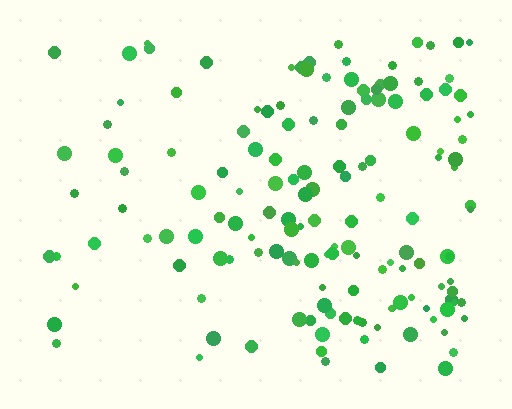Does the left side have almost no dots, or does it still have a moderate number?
Still a moderate number, just noticeably fewer than the right.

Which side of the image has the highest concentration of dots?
The right.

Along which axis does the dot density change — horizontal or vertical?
Horizontal.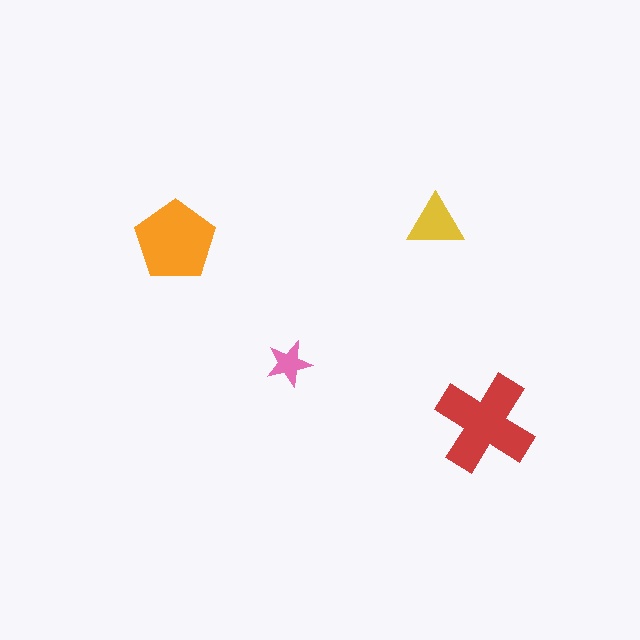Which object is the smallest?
The pink star.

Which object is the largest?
The red cross.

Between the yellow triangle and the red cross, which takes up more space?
The red cross.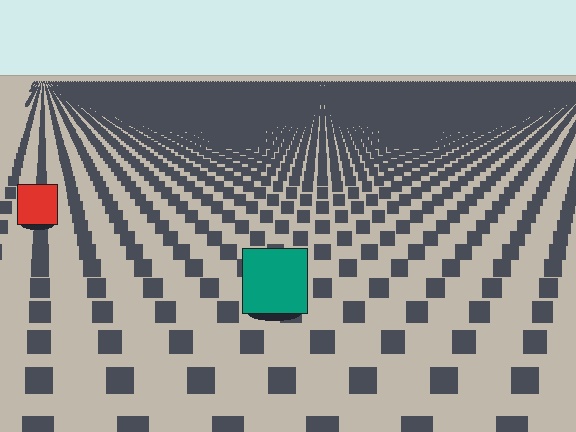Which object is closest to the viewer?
The teal square is closest. The texture marks near it are larger and more spread out.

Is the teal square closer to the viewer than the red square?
Yes. The teal square is closer — you can tell from the texture gradient: the ground texture is coarser near it.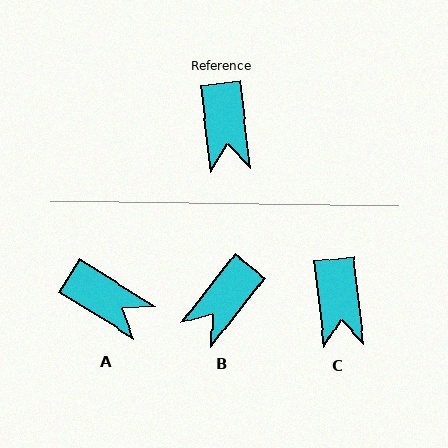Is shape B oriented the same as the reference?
No, it is off by about 45 degrees.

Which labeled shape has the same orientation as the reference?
C.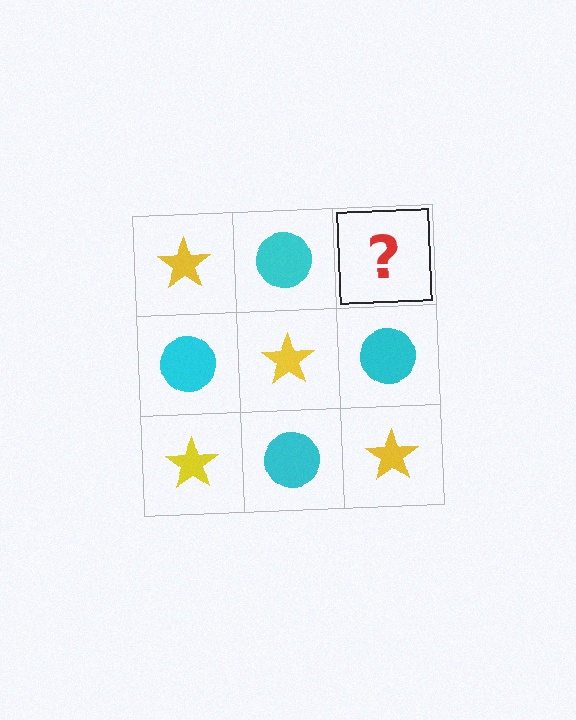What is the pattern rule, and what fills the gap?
The rule is that it alternates yellow star and cyan circle in a checkerboard pattern. The gap should be filled with a yellow star.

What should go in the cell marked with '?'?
The missing cell should contain a yellow star.